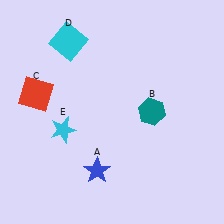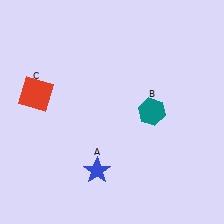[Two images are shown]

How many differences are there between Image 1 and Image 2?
There are 2 differences between the two images.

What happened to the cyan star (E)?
The cyan star (E) was removed in Image 2. It was in the bottom-left area of Image 1.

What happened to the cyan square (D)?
The cyan square (D) was removed in Image 2. It was in the top-left area of Image 1.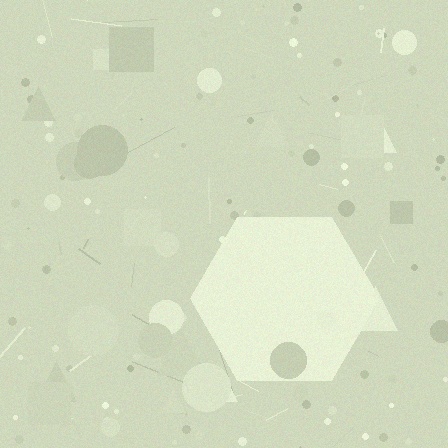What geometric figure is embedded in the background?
A hexagon is embedded in the background.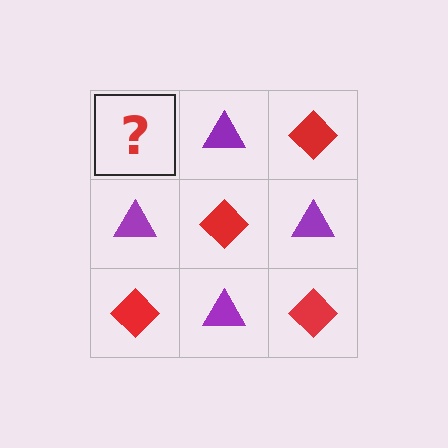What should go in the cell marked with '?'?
The missing cell should contain a red diamond.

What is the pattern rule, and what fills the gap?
The rule is that it alternates red diamond and purple triangle in a checkerboard pattern. The gap should be filled with a red diamond.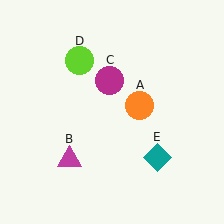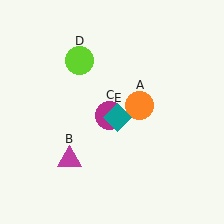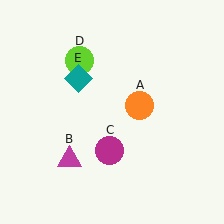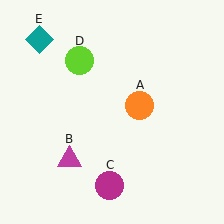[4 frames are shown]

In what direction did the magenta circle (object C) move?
The magenta circle (object C) moved down.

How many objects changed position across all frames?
2 objects changed position: magenta circle (object C), teal diamond (object E).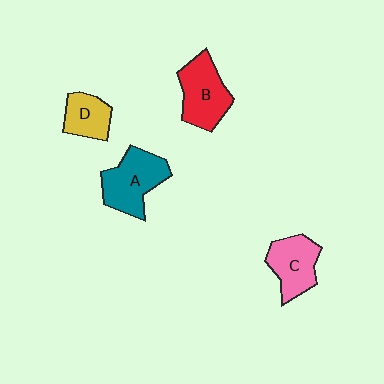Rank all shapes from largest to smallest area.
From largest to smallest: A (teal), B (red), C (pink), D (yellow).